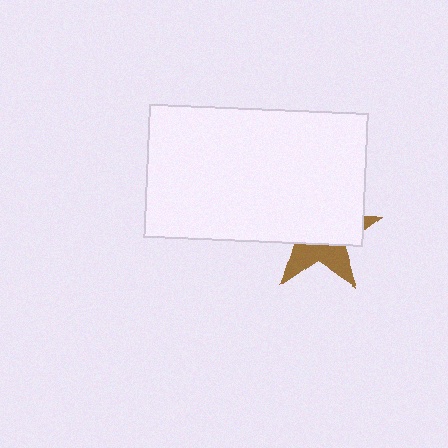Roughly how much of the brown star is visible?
A small part of it is visible (roughly 36%).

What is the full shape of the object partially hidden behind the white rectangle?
The partially hidden object is a brown star.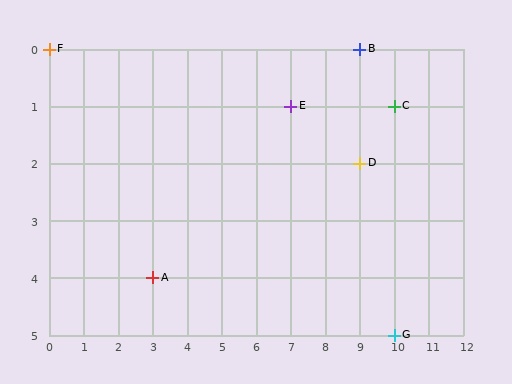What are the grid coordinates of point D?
Point D is at grid coordinates (9, 2).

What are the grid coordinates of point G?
Point G is at grid coordinates (10, 5).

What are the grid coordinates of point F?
Point F is at grid coordinates (0, 0).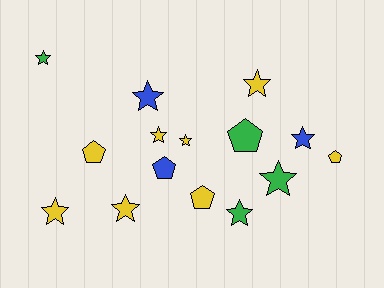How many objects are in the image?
There are 15 objects.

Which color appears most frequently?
Yellow, with 8 objects.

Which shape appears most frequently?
Star, with 10 objects.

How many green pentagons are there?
There is 1 green pentagon.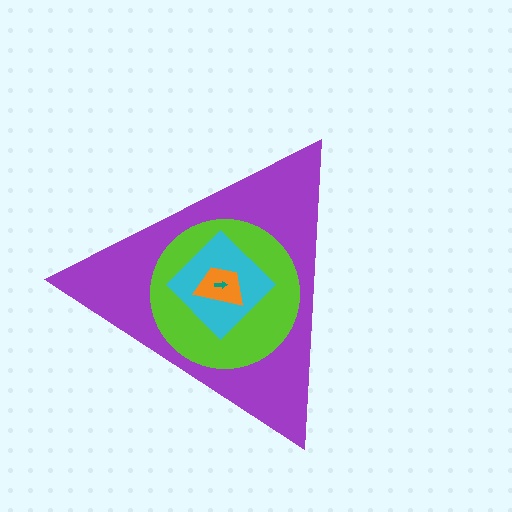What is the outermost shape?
The purple triangle.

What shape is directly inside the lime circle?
The cyan diamond.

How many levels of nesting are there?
5.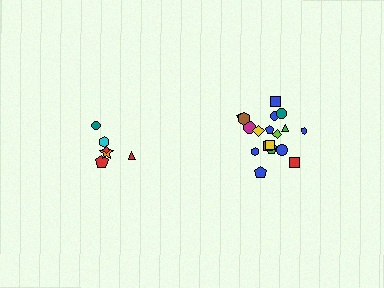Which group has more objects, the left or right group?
The right group.